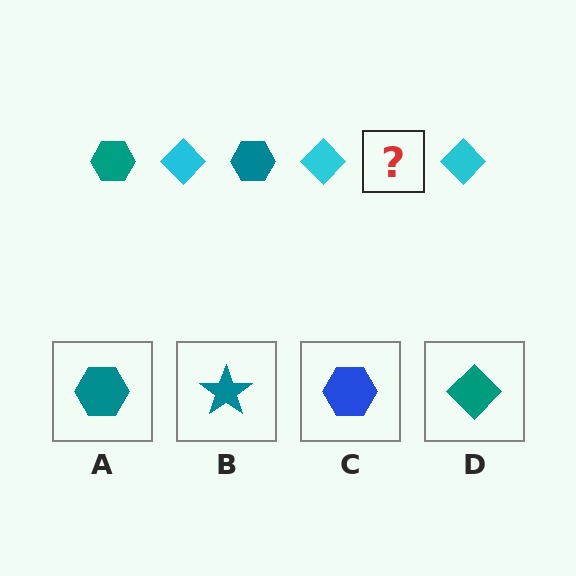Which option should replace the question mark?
Option A.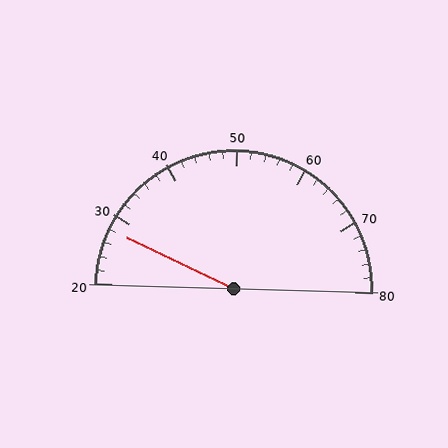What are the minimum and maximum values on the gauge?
The gauge ranges from 20 to 80.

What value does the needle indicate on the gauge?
The needle indicates approximately 28.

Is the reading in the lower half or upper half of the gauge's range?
The reading is in the lower half of the range (20 to 80).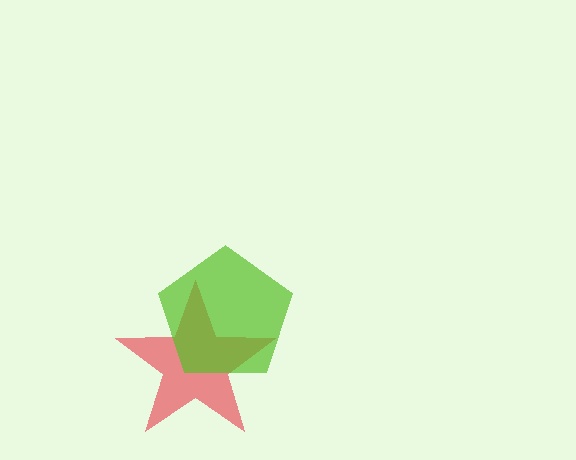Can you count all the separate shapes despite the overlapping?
Yes, there are 2 separate shapes.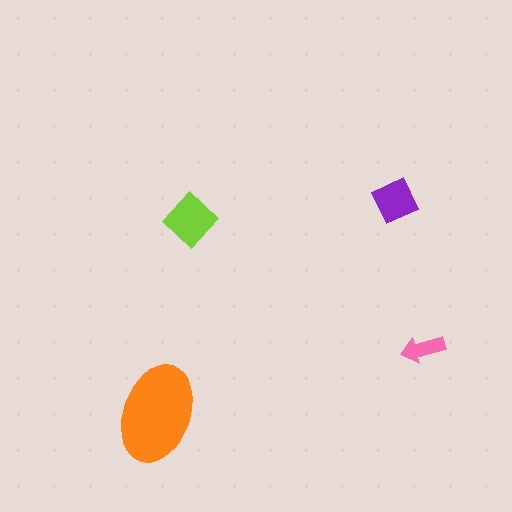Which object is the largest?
The orange ellipse.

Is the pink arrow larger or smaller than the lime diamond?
Smaller.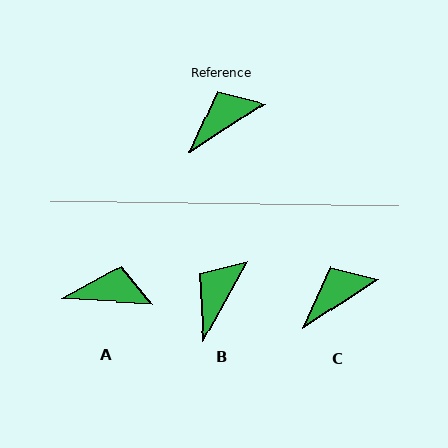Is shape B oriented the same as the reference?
No, it is off by about 28 degrees.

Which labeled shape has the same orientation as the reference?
C.